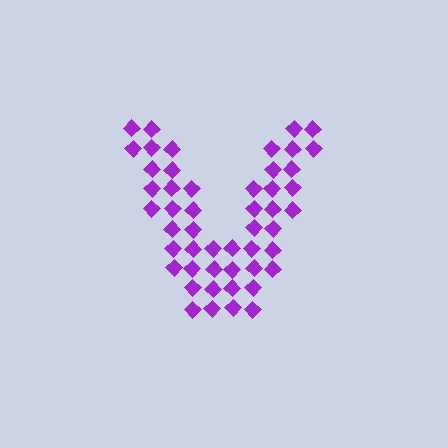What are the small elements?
The small elements are diamonds.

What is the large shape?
The large shape is the letter V.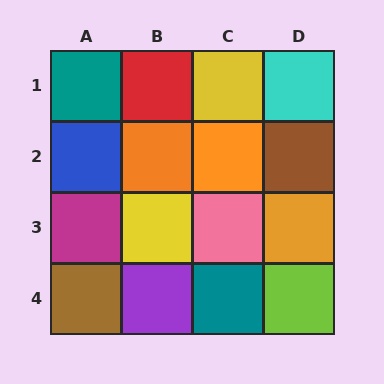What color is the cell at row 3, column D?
Orange.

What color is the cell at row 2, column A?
Blue.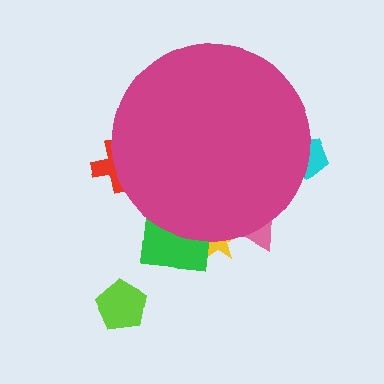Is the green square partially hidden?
Yes, the green square is partially hidden behind the magenta circle.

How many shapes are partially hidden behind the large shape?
5 shapes are partially hidden.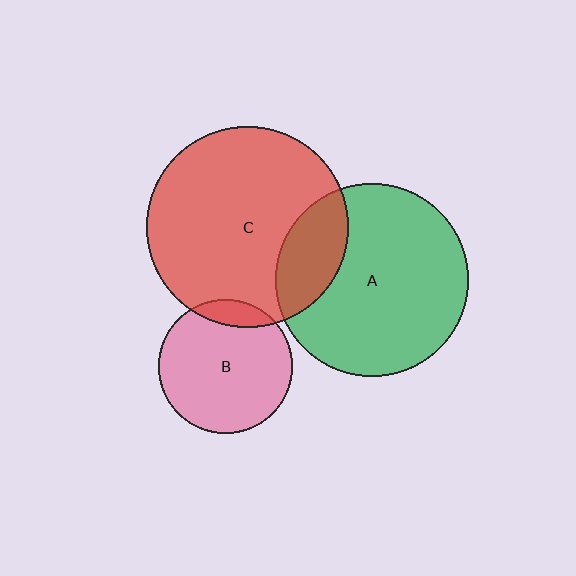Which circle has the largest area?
Circle C (red).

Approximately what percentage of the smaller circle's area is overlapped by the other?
Approximately 10%.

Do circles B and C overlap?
Yes.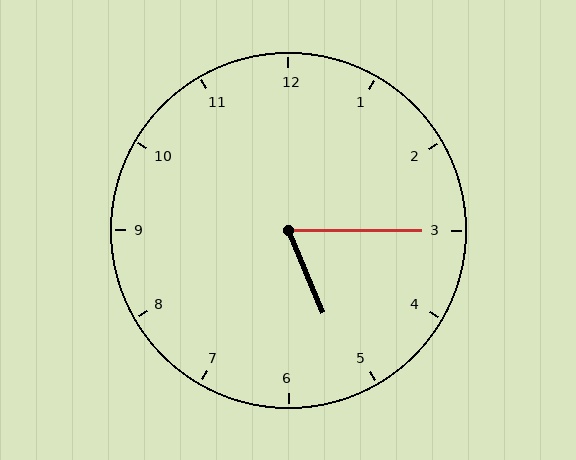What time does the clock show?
5:15.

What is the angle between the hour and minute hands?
Approximately 68 degrees.